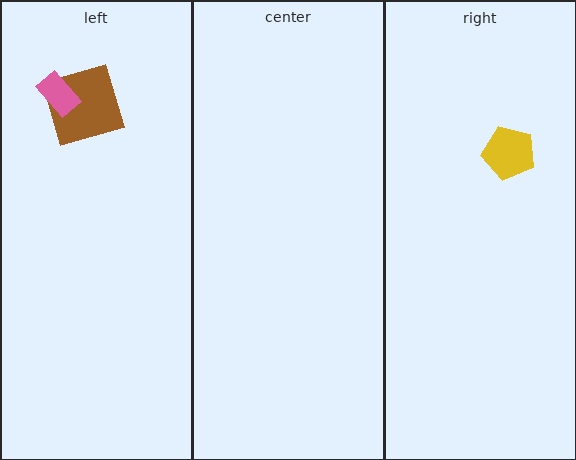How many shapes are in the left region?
2.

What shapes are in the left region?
The brown square, the pink rectangle.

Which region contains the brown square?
The left region.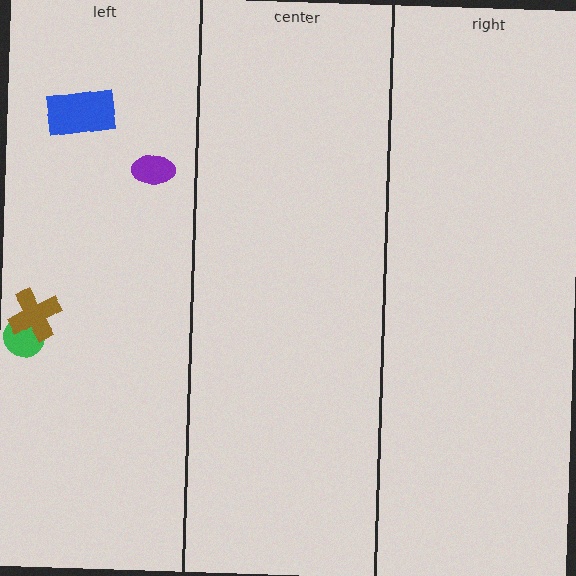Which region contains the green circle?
The left region.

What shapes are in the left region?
The blue rectangle, the purple ellipse, the green circle, the brown cross.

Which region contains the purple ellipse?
The left region.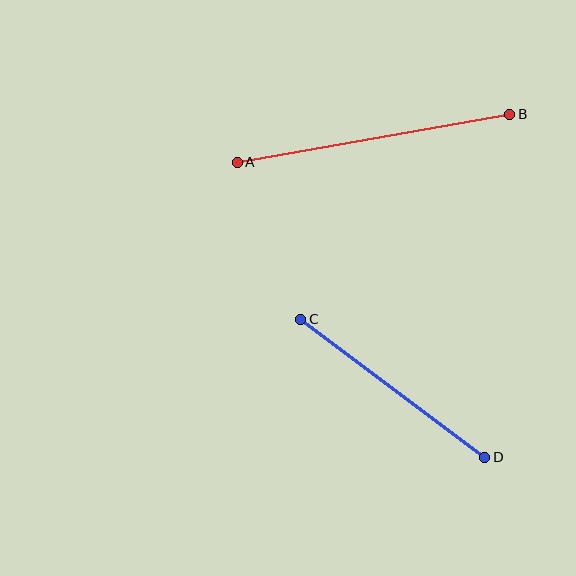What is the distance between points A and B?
The distance is approximately 276 pixels.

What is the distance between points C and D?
The distance is approximately 230 pixels.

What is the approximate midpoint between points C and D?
The midpoint is at approximately (393, 388) pixels.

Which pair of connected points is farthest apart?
Points A and B are farthest apart.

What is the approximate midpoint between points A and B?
The midpoint is at approximately (373, 138) pixels.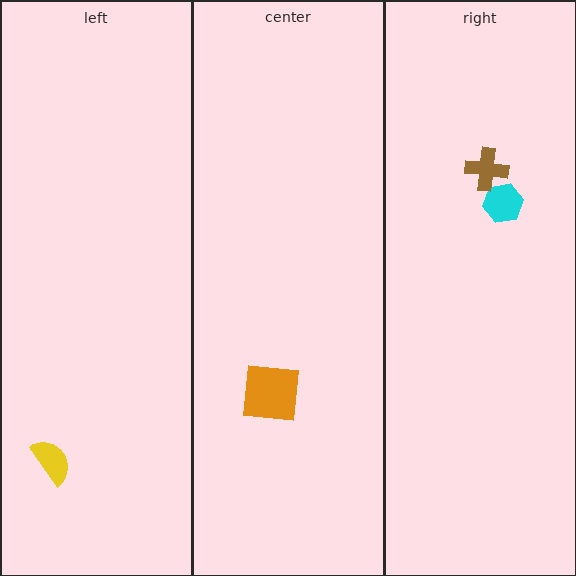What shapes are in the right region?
The cyan hexagon, the brown cross.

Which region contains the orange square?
The center region.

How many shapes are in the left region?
1.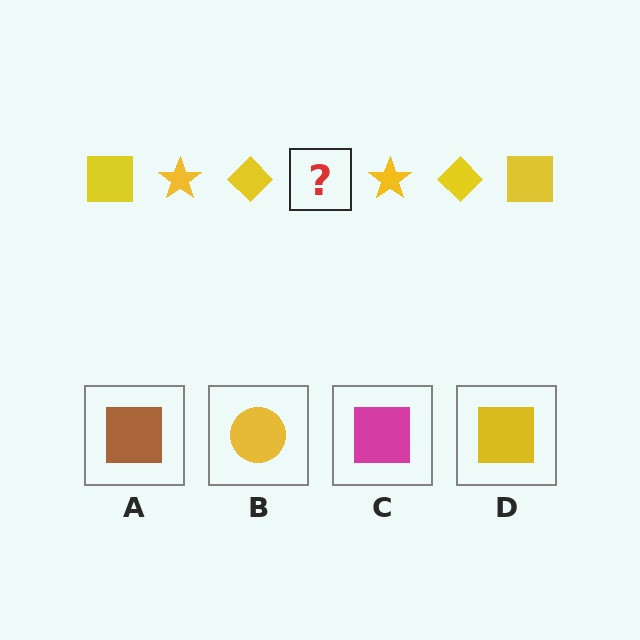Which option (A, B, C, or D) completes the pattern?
D.